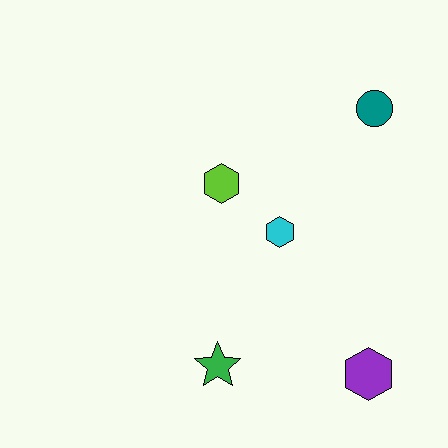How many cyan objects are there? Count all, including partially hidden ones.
There is 1 cyan object.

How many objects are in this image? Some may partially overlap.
There are 5 objects.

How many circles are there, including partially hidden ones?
There is 1 circle.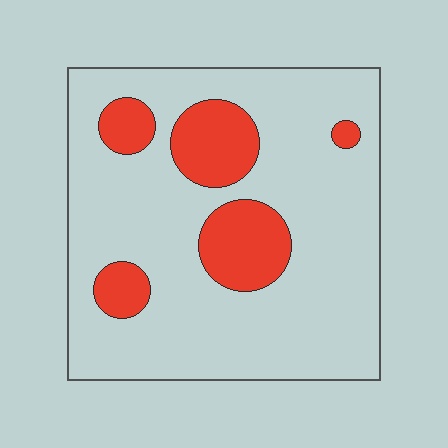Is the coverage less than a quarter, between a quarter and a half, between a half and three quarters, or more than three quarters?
Less than a quarter.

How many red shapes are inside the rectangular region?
5.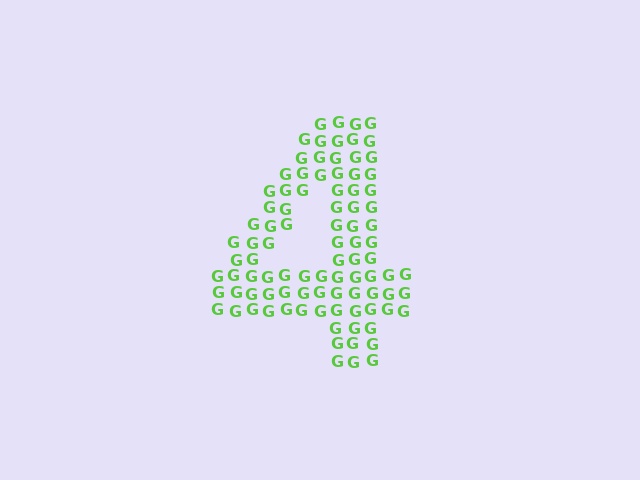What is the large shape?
The large shape is the digit 4.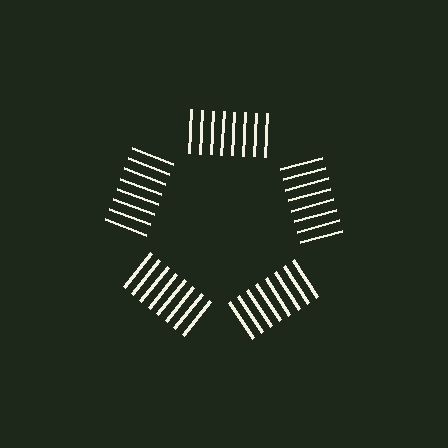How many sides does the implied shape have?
5 sides — the line-ends trace a pentagon.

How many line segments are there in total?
40 — 8 along each of the 5 edges.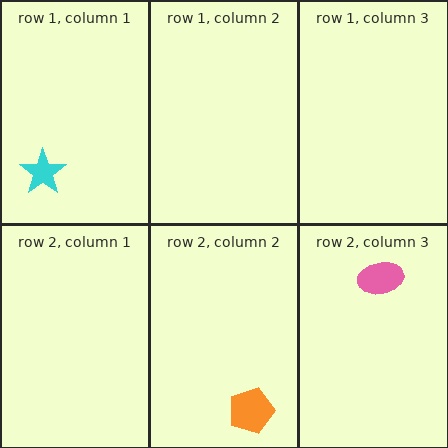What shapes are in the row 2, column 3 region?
The pink ellipse.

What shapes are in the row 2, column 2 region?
The orange pentagon.